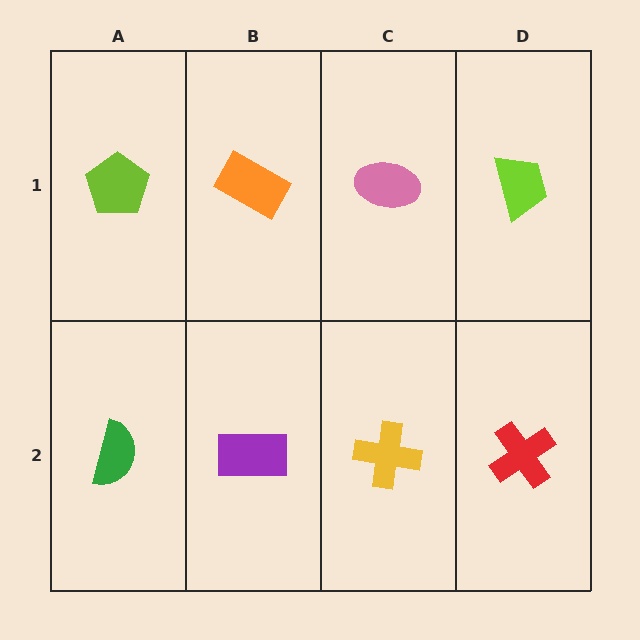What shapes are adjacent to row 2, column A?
A lime pentagon (row 1, column A), a purple rectangle (row 2, column B).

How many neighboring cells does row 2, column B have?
3.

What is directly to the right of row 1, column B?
A pink ellipse.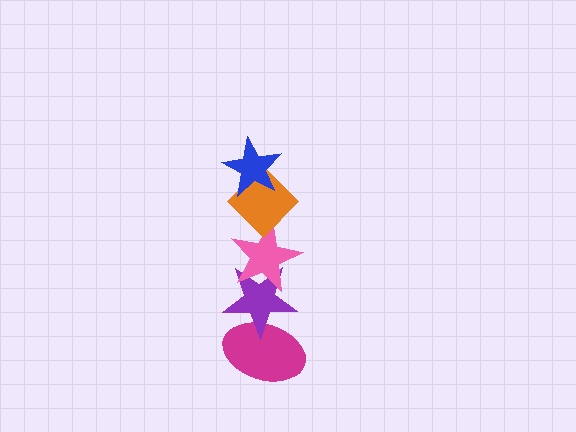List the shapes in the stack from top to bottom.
From top to bottom: the blue star, the orange diamond, the pink star, the purple star, the magenta ellipse.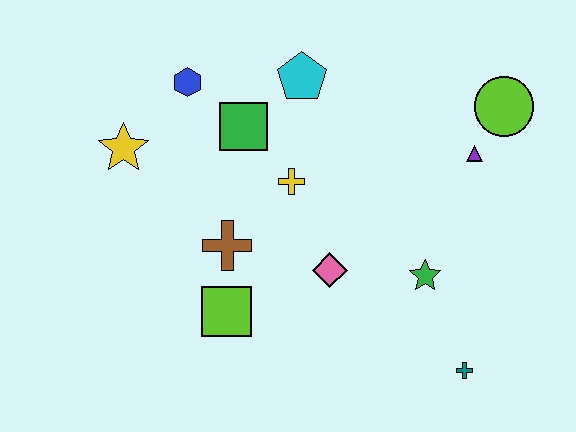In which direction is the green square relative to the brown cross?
The green square is above the brown cross.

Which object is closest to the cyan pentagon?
The green square is closest to the cyan pentagon.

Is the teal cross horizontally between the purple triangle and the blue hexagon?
Yes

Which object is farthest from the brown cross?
The lime circle is farthest from the brown cross.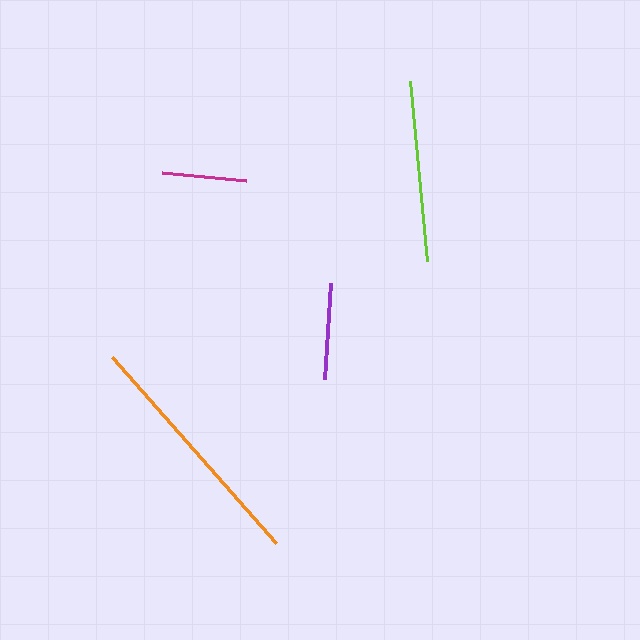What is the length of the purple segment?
The purple segment is approximately 96 pixels long.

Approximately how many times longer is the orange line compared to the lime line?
The orange line is approximately 1.4 times the length of the lime line.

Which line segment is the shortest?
The magenta line is the shortest at approximately 84 pixels.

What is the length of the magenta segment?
The magenta segment is approximately 84 pixels long.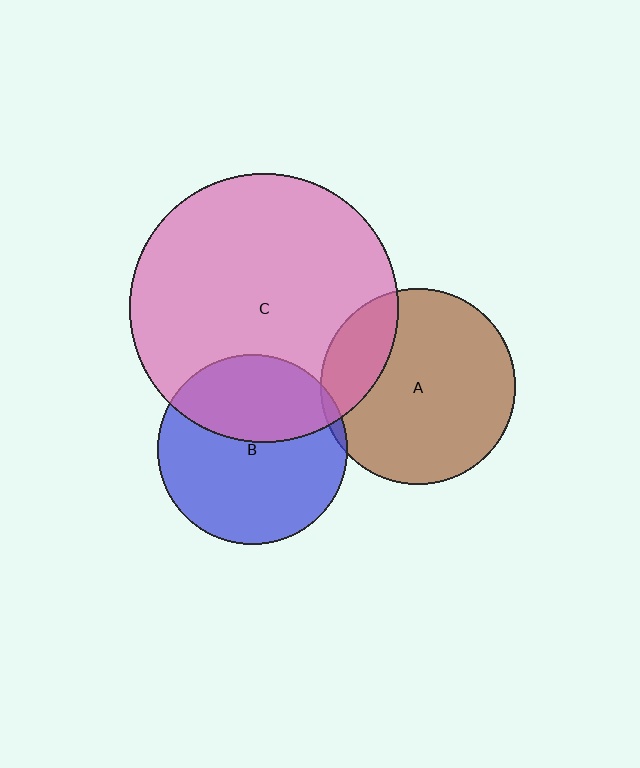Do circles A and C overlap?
Yes.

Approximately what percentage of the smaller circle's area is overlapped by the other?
Approximately 20%.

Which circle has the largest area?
Circle C (pink).